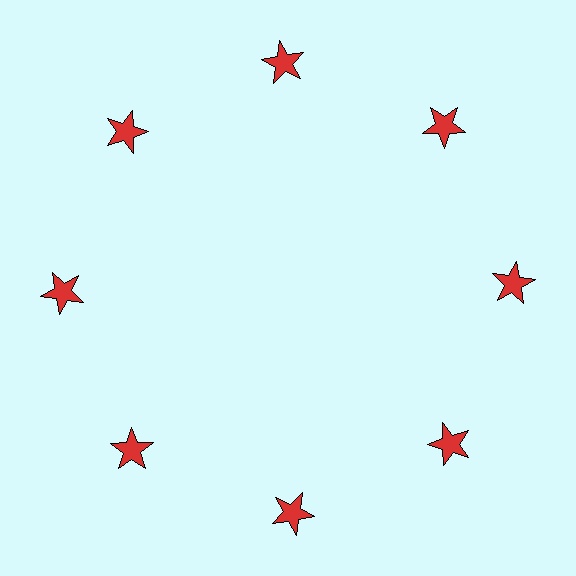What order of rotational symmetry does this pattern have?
This pattern has 8-fold rotational symmetry.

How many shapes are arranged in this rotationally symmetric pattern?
There are 8 shapes, arranged in 8 groups of 1.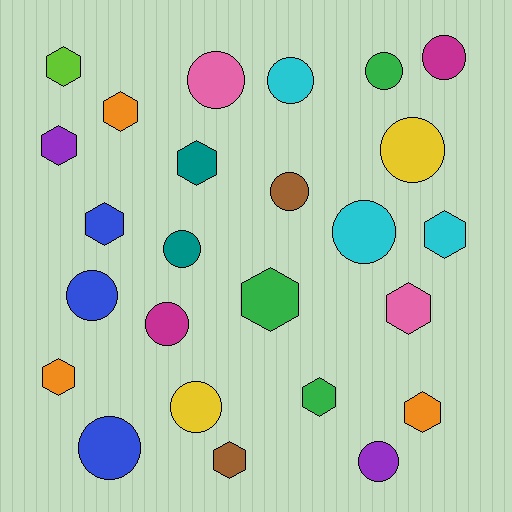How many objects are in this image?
There are 25 objects.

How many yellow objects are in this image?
There are 2 yellow objects.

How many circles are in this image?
There are 13 circles.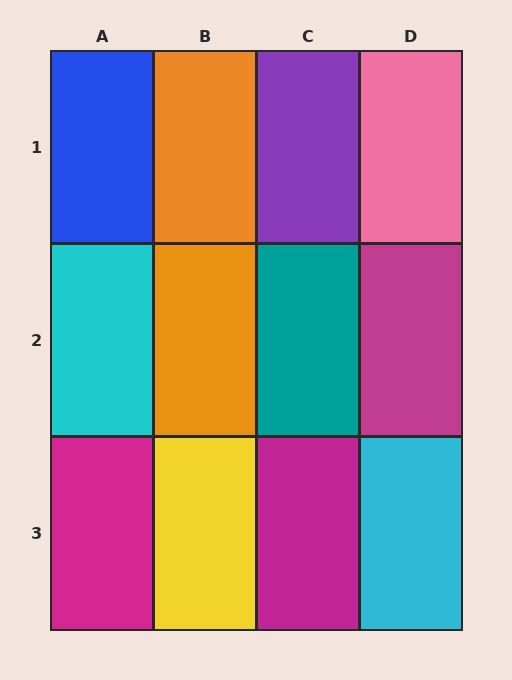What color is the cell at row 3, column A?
Magenta.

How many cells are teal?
1 cell is teal.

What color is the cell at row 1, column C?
Purple.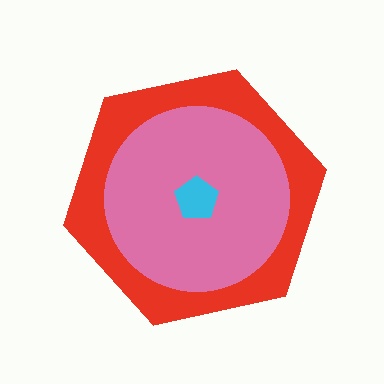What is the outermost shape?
The red hexagon.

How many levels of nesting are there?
3.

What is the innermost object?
The cyan pentagon.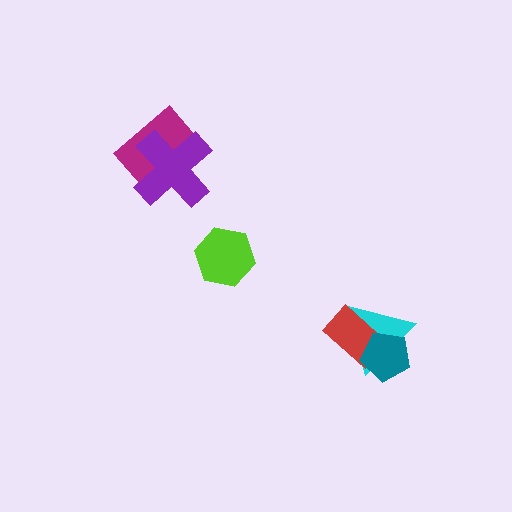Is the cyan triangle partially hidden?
Yes, it is partially covered by another shape.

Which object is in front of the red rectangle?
The teal pentagon is in front of the red rectangle.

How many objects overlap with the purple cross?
1 object overlaps with the purple cross.